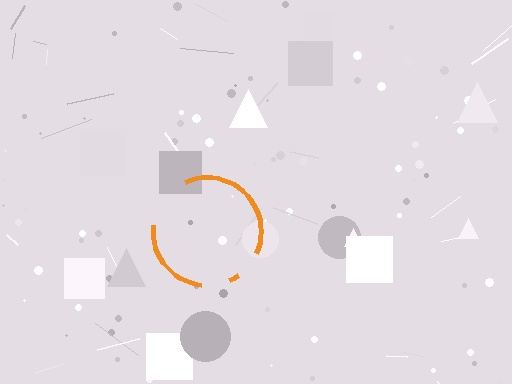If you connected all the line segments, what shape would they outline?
They would outline a circle.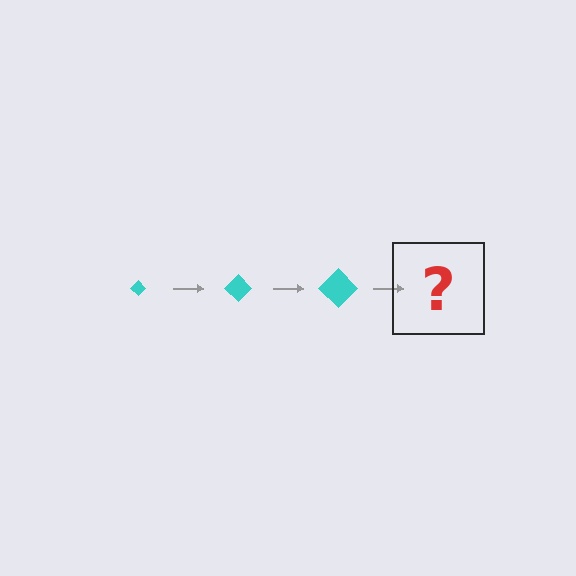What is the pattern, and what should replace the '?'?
The pattern is that the diamond gets progressively larger each step. The '?' should be a cyan diamond, larger than the previous one.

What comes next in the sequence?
The next element should be a cyan diamond, larger than the previous one.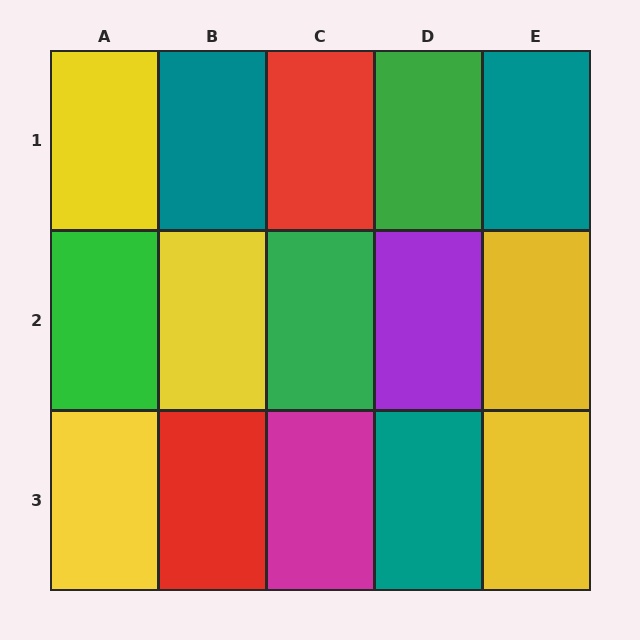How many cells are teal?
3 cells are teal.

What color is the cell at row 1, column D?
Green.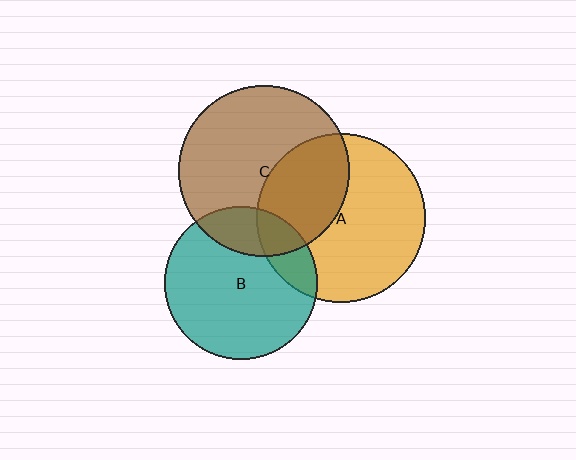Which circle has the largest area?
Circle C (brown).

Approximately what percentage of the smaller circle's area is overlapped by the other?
Approximately 35%.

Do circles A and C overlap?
Yes.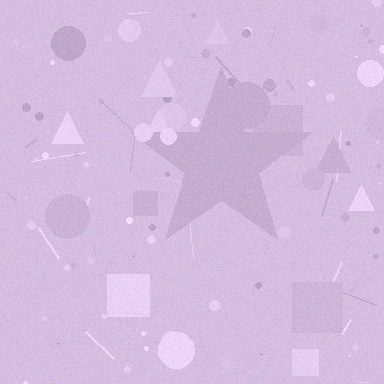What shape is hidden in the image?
A star is hidden in the image.